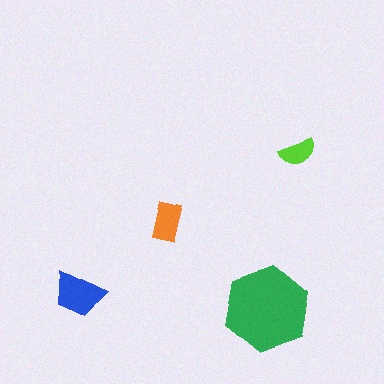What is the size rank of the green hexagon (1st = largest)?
1st.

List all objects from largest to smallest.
The green hexagon, the blue trapezoid, the orange rectangle, the lime semicircle.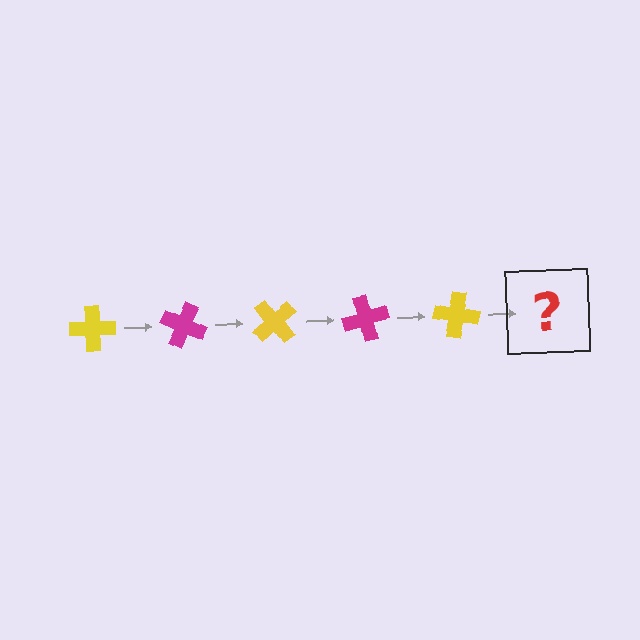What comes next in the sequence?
The next element should be a magenta cross, rotated 125 degrees from the start.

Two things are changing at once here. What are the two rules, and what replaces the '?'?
The two rules are that it rotates 25 degrees each step and the color cycles through yellow and magenta. The '?' should be a magenta cross, rotated 125 degrees from the start.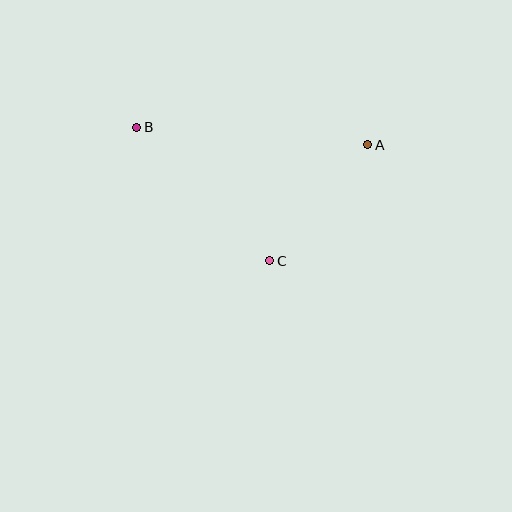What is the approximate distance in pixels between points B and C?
The distance between B and C is approximately 188 pixels.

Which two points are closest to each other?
Points A and C are closest to each other.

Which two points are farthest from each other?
Points A and B are farthest from each other.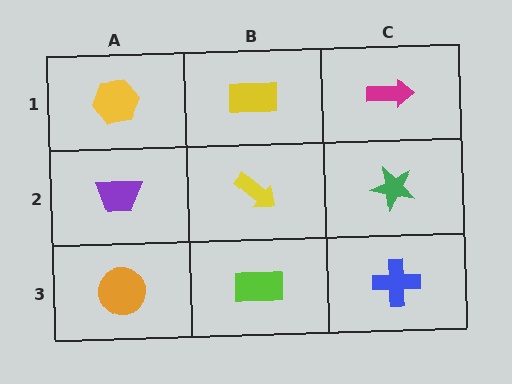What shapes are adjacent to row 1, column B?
A yellow arrow (row 2, column B), a yellow hexagon (row 1, column A), a magenta arrow (row 1, column C).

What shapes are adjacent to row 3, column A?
A purple trapezoid (row 2, column A), a lime rectangle (row 3, column B).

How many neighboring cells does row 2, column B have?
4.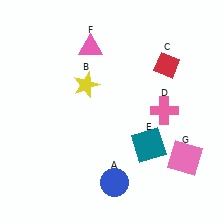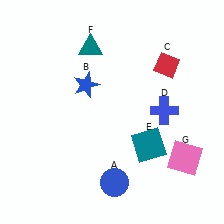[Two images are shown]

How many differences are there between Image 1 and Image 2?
There are 3 differences between the two images.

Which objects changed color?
B changed from yellow to blue. D changed from pink to blue. F changed from pink to teal.